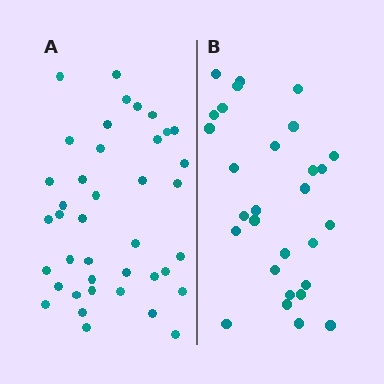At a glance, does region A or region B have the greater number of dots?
Region A (the left region) has more dots.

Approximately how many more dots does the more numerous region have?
Region A has roughly 12 or so more dots than region B.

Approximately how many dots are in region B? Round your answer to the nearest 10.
About 30 dots. (The exact count is 29, which rounds to 30.)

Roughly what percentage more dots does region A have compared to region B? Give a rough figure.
About 40% more.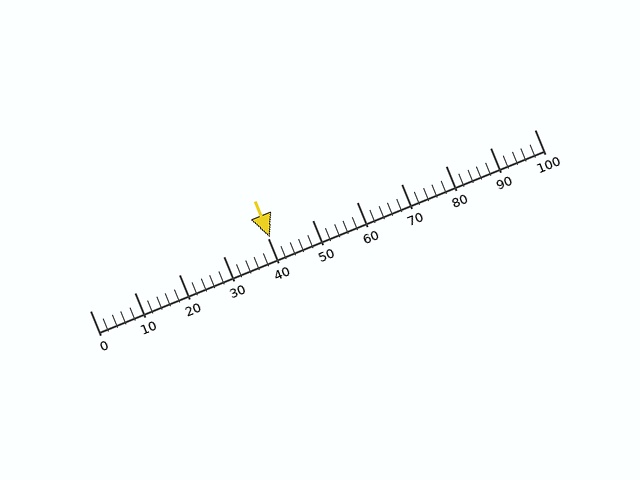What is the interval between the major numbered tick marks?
The major tick marks are spaced 10 units apart.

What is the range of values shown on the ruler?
The ruler shows values from 0 to 100.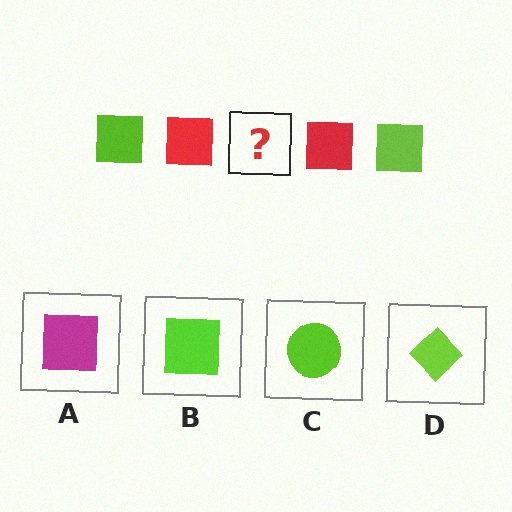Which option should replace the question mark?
Option B.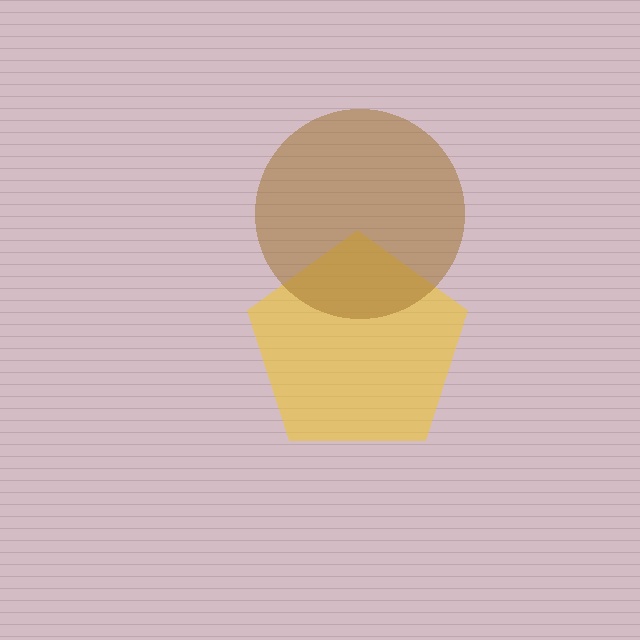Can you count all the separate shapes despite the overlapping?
Yes, there are 2 separate shapes.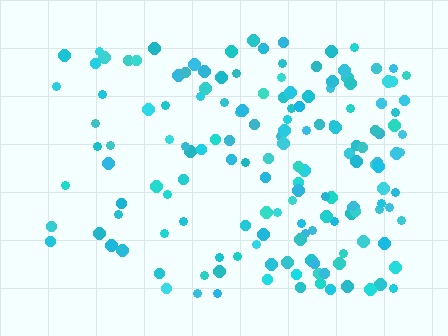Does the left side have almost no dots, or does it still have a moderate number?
Still a moderate number, just noticeably fewer than the right.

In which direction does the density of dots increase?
From left to right, with the right side densest.